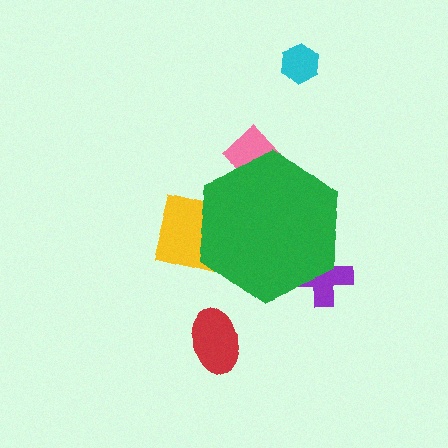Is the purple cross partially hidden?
Yes, the purple cross is partially hidden behind the green hexagon.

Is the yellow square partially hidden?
Yes, the yellow square is partially hidden behind the green hexagon.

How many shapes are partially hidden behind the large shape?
3 shapes are partially hidden.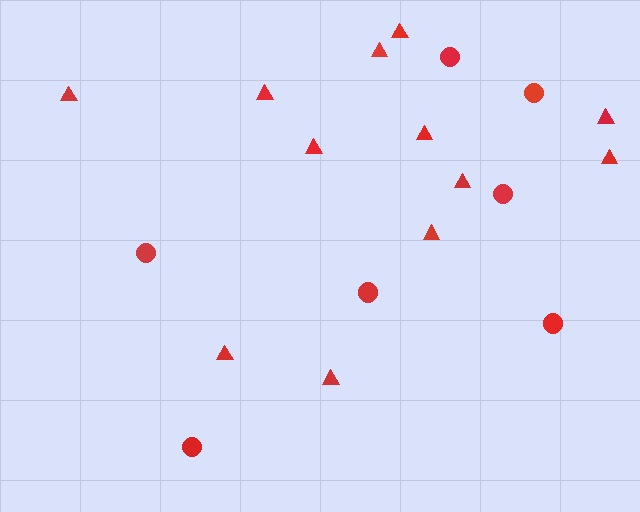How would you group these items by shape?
There are 2 groups: one group of triangles (12) and one group of circles (7).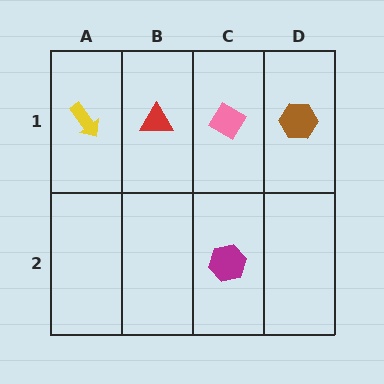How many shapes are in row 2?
1 shape.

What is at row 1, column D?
A brown hexagon.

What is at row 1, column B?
A red triangle.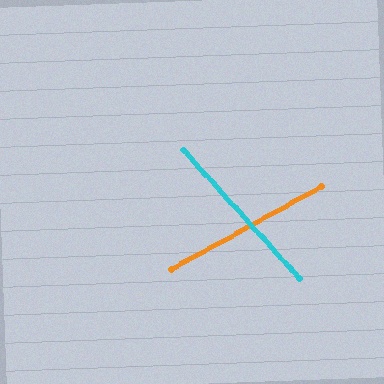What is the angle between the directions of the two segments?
Approximately 76 degrees.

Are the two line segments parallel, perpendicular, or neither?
Neither parallel nor perpendicular — they differ by about 76°.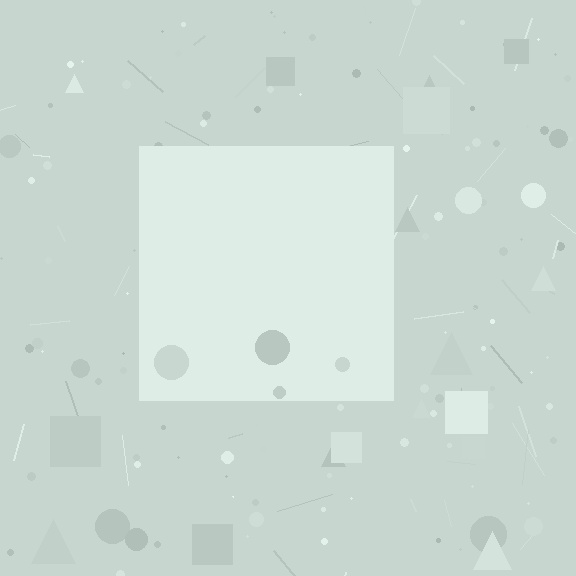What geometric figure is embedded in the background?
A square is embedded in the background.